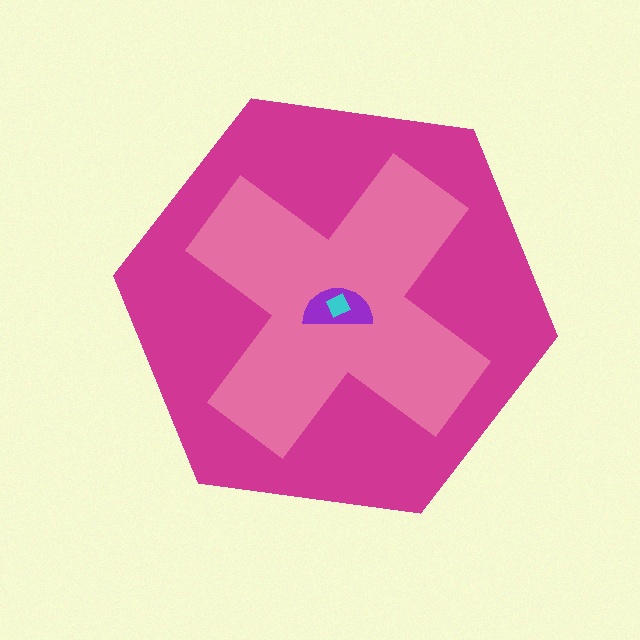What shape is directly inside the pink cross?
The purple semicircle.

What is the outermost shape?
The magenta hexagon.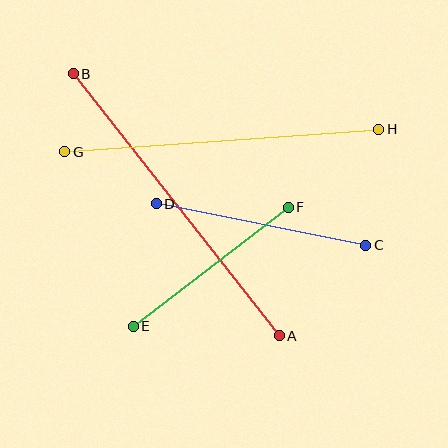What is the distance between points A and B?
The distance is approximately 333 pixels.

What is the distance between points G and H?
The distance is approximately 314 pixels.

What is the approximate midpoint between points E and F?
The midpoint is at approximately (211, 267) pixels.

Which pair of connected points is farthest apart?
Points A and B are farthest apart.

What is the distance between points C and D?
The distance is approximately 214 pixels.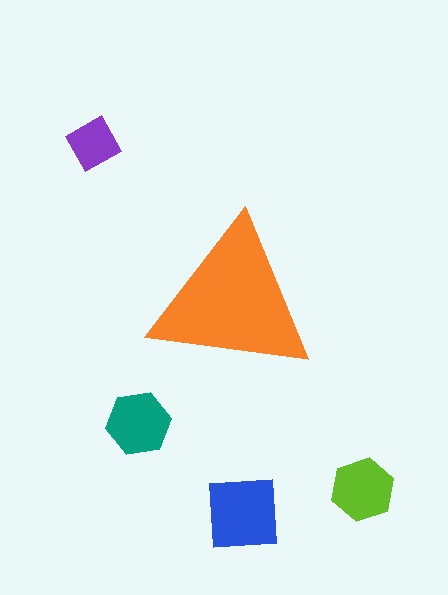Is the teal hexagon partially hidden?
No, the teal hexagon is fully visible.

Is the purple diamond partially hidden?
No, the purple diamond is fully visible.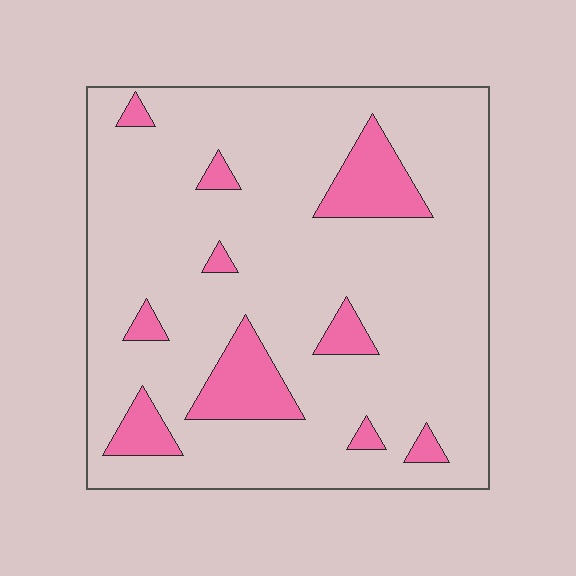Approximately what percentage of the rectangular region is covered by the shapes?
Approximately 15%.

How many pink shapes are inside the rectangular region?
10.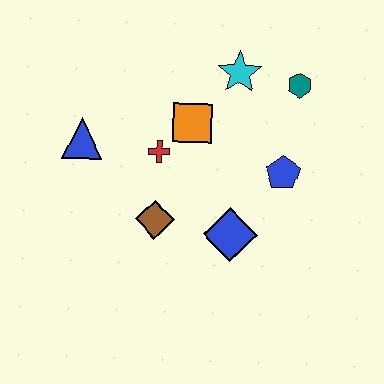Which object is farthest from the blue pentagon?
The blue triangle is farthest from the blue pentagon.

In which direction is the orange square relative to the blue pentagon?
The orange square is to the left of the blue pentagon.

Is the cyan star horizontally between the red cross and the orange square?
No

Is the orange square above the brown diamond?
Yes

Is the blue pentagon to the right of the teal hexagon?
No